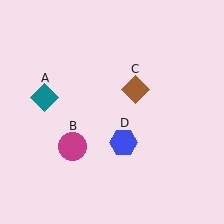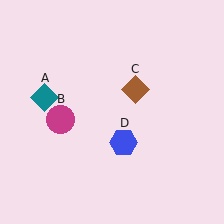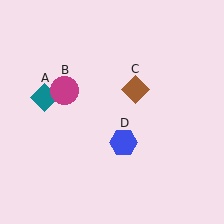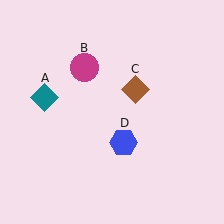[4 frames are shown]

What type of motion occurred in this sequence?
The magenta circle (object B) rotated clockwise around the center of the scene.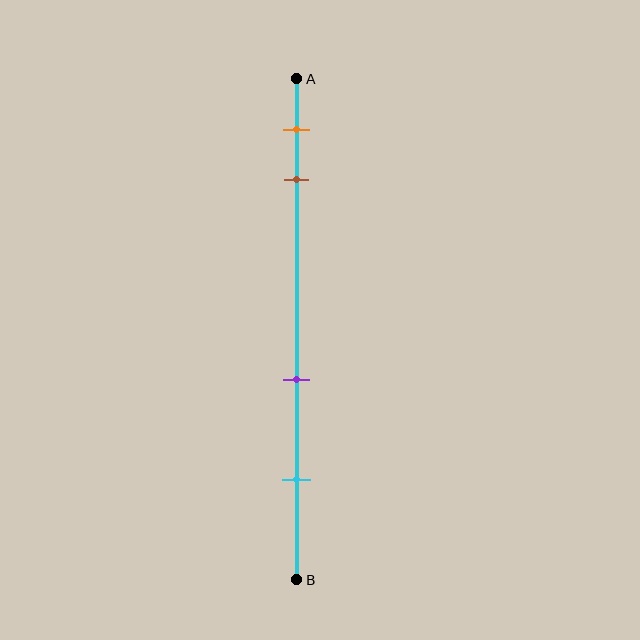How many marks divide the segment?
There are 4 marks dividing the segment.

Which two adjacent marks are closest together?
The orange and brown marks are the closest adjacent pair.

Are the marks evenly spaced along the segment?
No, the marks are not evenly spaced.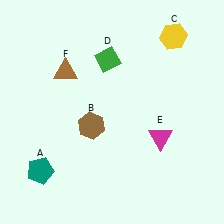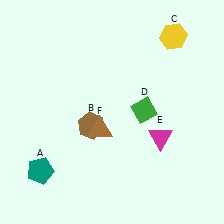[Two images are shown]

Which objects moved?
The objects that moved are: the green diamond (D), the brown triangle (F).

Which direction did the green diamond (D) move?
The green diamond (D) moved down.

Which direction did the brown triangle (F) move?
The brown triangle (F) moved down.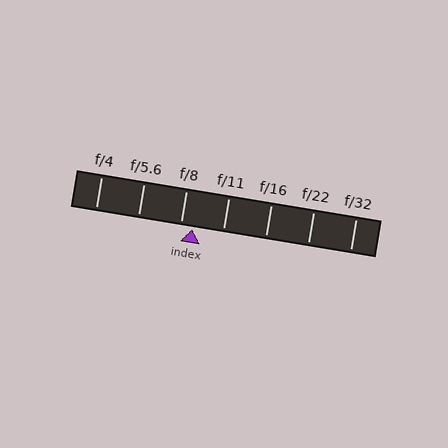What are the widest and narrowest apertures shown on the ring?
The widest aperture shown is f/4 and the narrowest is f/32.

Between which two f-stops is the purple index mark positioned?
The index mark is between f/8 and f/11.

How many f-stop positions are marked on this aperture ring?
There are 7 f-stop positions marked.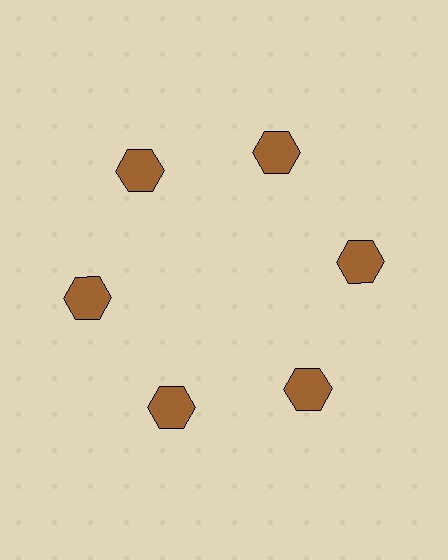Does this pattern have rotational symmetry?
Yes, this pattern has 6-fold rotational symmetry. It looks the same after rotating 60 degrees around the center.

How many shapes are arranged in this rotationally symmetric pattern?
There are 6 shapes, arranged in 6 groups of 1.